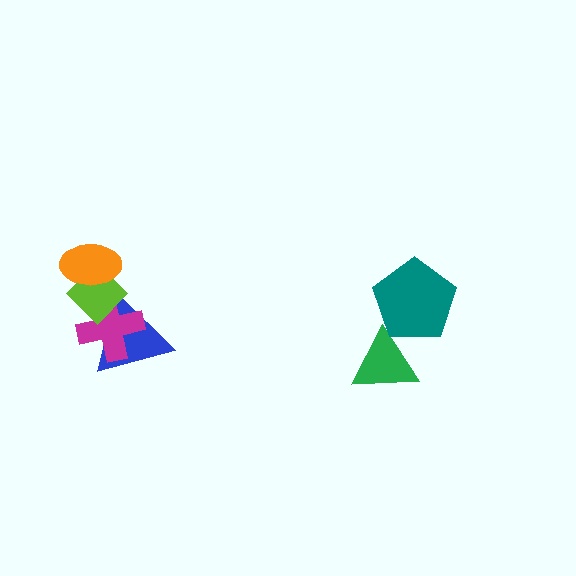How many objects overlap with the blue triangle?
2 objects overlap with the blue triangle.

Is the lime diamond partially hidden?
Yes, it is partially covered by another shape.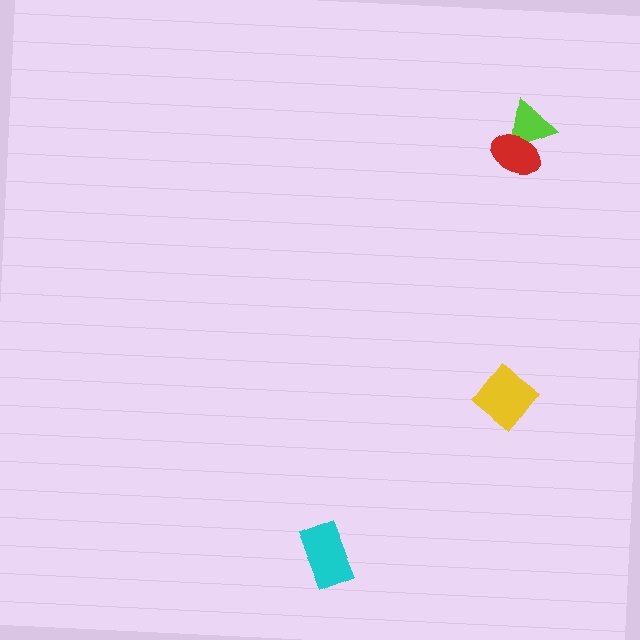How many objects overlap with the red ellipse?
1 object overlaps with the red ellipse.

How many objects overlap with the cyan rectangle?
0 objects overlap with the cyan rectangle.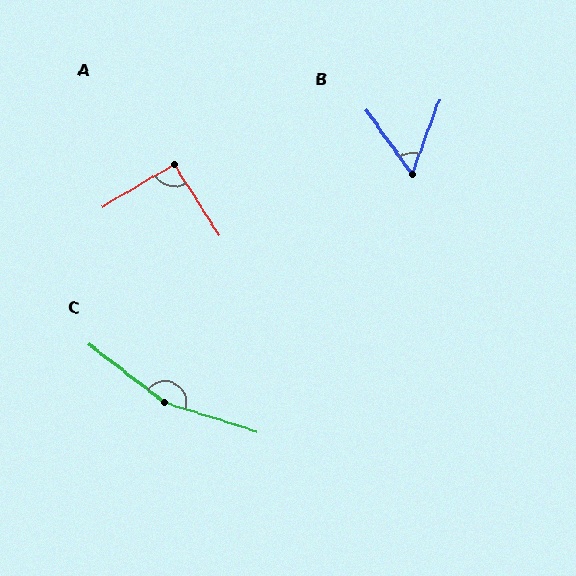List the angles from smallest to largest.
B (56°), A (92°), C (160°).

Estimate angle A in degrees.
Approximately 92 degrees.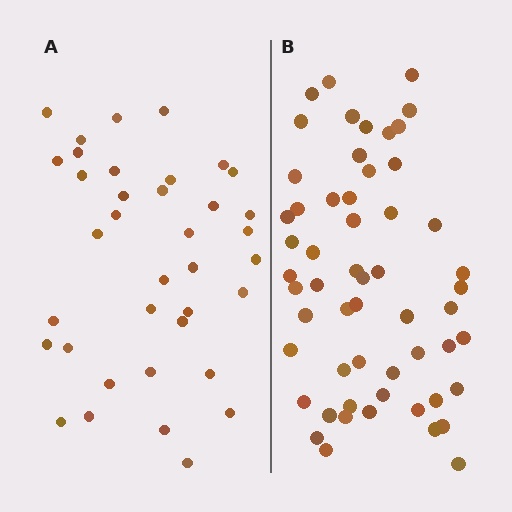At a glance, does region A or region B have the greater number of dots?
Region B (the right region) has more dots.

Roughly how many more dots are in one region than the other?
Region B has approximately 20 more dots than region A.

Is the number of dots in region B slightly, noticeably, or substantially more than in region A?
Region B has substantially more. The ratio is roughly 1.5 to 1.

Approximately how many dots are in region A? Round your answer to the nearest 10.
About 40 dots. (The exact count is 37, which rounds to 40.)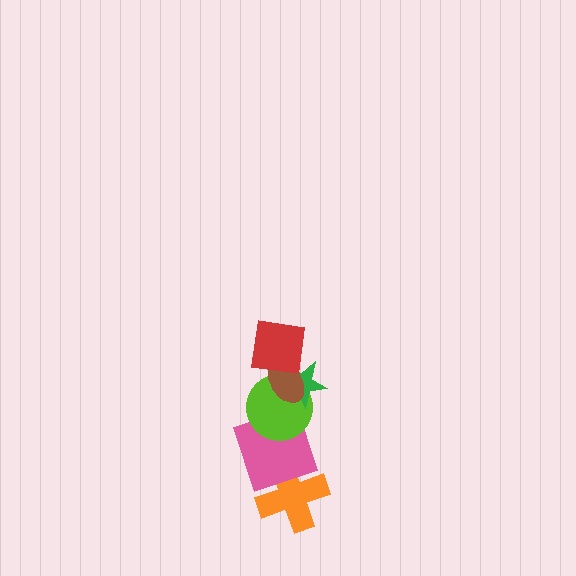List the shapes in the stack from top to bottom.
From top to bottom: the red square, the brown ellipse, the green star, the lime circle, the pink square, the orange cross.